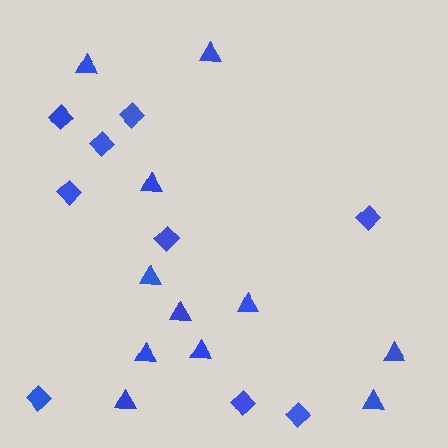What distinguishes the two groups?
There are 2 groups: one group of triangles (11) and one group of diamonds (9).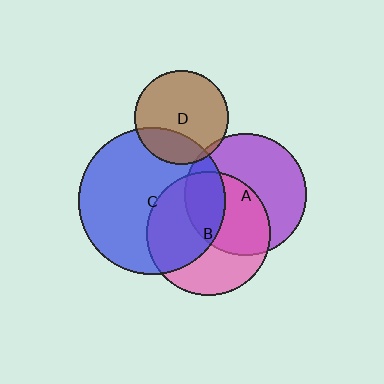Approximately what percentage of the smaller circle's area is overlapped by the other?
Approximately 45%.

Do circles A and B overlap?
Yes.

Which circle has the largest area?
Circle C (blue).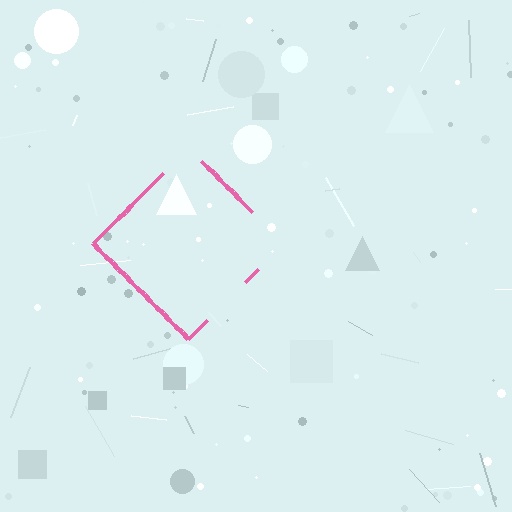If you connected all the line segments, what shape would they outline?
They would outline a diamond.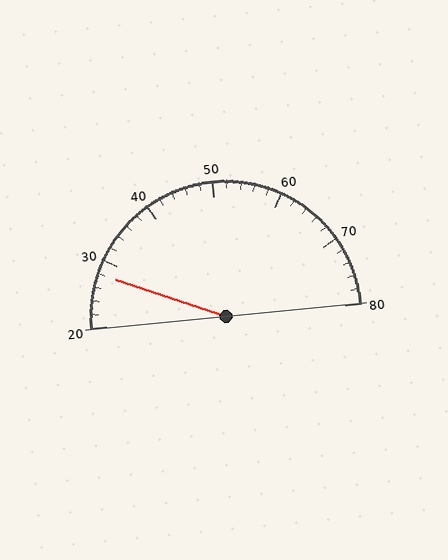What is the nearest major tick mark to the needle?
The nearest major tick mark is 30.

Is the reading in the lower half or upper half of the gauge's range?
The reading is in the lower half of the range (20 to 80).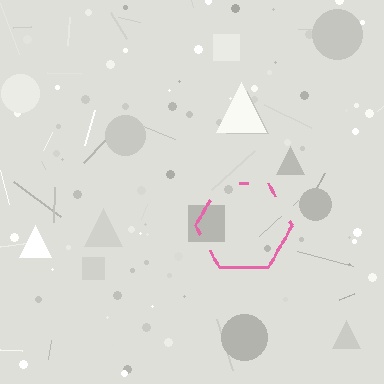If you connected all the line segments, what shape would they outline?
They would outline a hexagon.